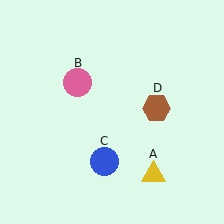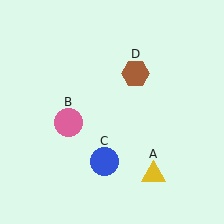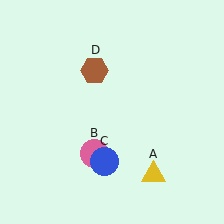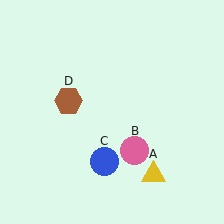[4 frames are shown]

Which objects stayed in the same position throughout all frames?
Yellow triangle (object A) and blue circle (object C) remained stationary.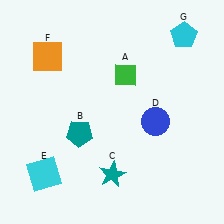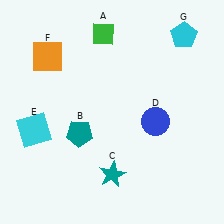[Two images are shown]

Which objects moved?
The objects that moved are: the green diamond (A), the cyan square (E).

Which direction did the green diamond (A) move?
The green diamond (A) moved up.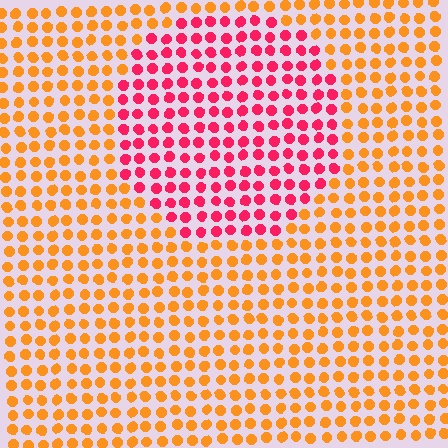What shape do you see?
I see a circle.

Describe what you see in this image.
The image is filled with small orange elements in a uniform arrangement. A circle-shaped region is visible where the elements are tinted to a slightly different hue, forming a subtle color boundary.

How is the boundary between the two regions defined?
The boundary is defined purely by a slight shift in hue (about 50 degrees). Spacing, size, and orientation are identical on both sides.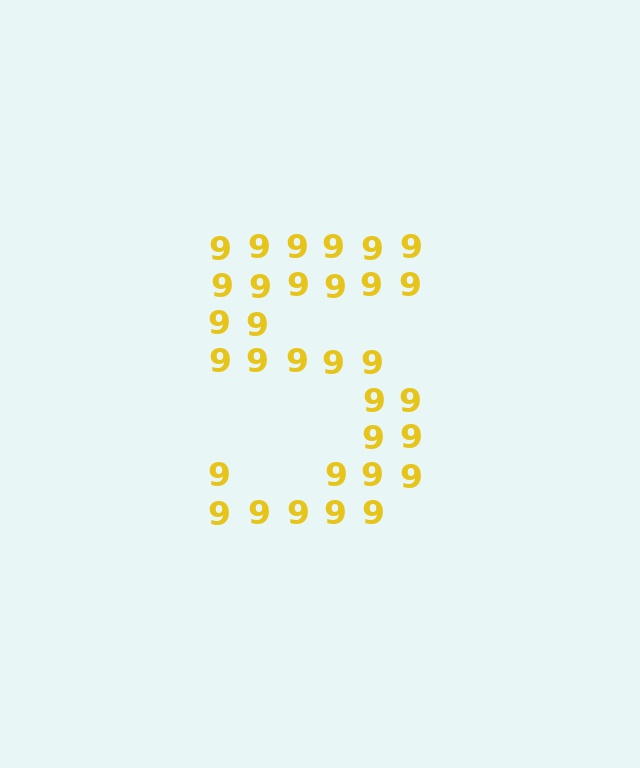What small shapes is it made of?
It is made of small digit 9's.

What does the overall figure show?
The overall figure shows the digit 5.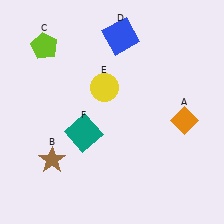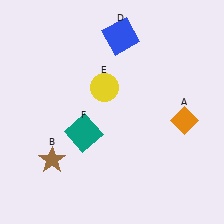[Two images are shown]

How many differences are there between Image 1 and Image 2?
There is 1 difference between the two images.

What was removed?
The lime pentagon (C) was removed in Image 2.